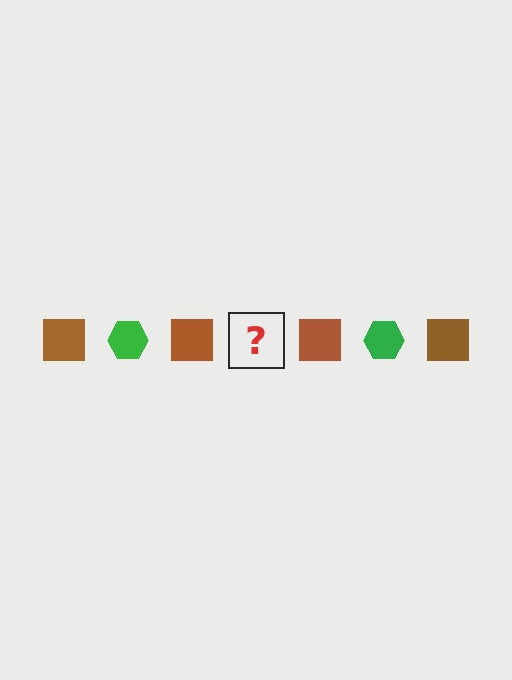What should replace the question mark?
The question mark should be replaced with a green hexagon.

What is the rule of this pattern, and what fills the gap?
The rule is that the pattern alternates between brown square and green hexagon. The gap should be filled with a green hexagon.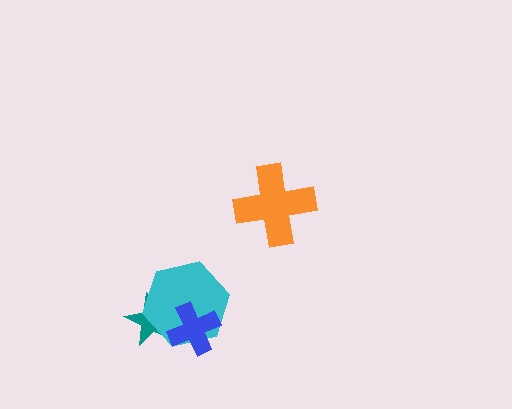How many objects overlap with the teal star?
2 objects overlap with the teal star.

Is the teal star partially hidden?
Yes, it is partially covered by another shape.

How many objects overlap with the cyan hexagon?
2 objects overlap with the cyan hexagon.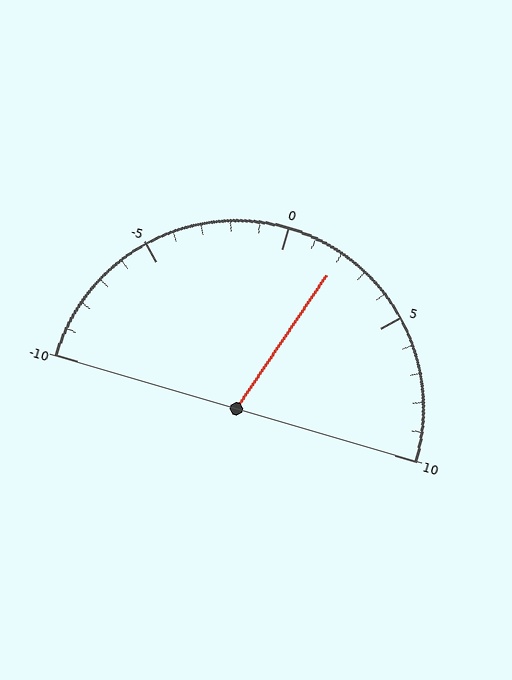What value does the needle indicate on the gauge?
The needle indicates approximately 2.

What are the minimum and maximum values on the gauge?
The gauge ranges from -10 to 10.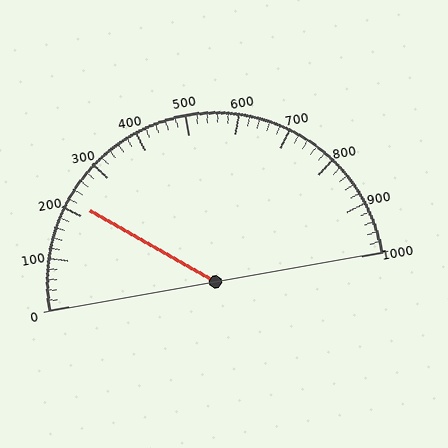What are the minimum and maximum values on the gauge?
The gauge ranges from 0 to 1000.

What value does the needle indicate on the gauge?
The needle indicates approximately 220.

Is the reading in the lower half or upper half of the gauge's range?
The reading is in the lower half of the range (0 to 1000).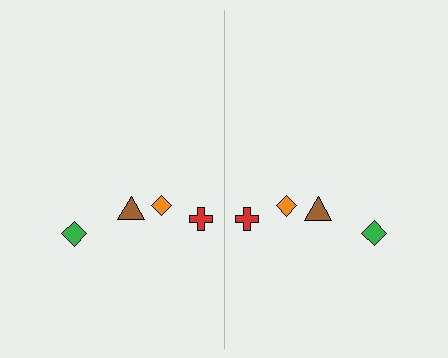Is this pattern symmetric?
Yes, this pattern has bilateral (reflection) symmetry.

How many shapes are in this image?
There are 8 shapes in this image.